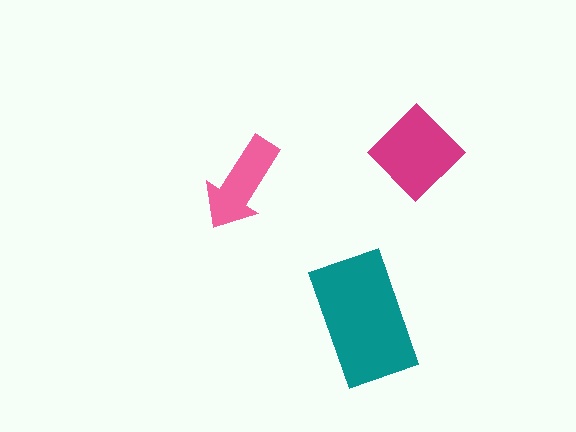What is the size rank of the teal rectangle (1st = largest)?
1st.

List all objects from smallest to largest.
The pink arrow, the magenta diamond, the teal rectangle.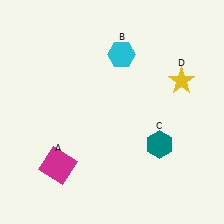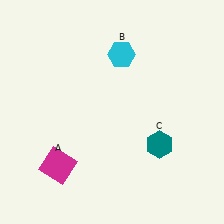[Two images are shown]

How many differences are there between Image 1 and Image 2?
There is 1 difference between the two images.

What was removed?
The yellow star (D) was removed in Image 2.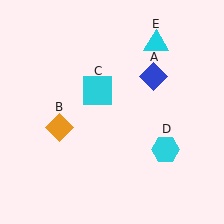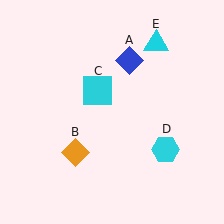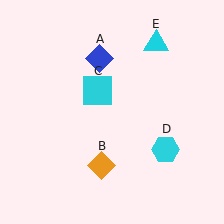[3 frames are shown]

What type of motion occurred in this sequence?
The blue diamond (object A), orange diamond (object B) rotated counterclockwise around the center of the scene.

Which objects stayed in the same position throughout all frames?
Cyan square (object C) and cyan hexagon (object D) and cyan triangle (object E) remained stationary.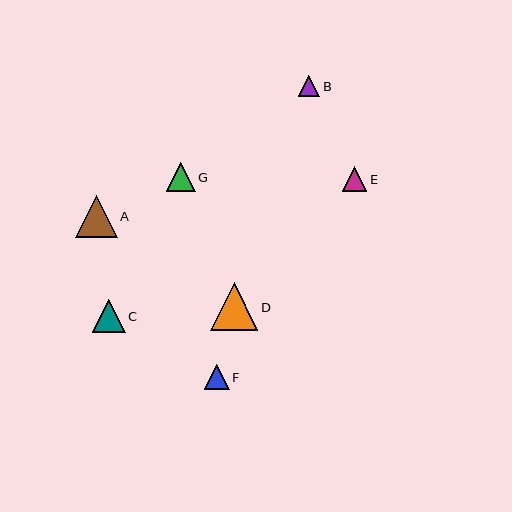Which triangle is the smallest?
Triangle B is the smallest with a size of approximately 21 pixels.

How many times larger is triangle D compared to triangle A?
Triangle D is approximately 1.1 times the size of triangle A.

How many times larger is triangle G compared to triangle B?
Triangle G is approximately 1.3 times the size of triangle B.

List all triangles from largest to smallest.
From largest to smallest: D, A, C, G, F, E, B.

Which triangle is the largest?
Triangle D is the largest with a size of approximately 47 pixels.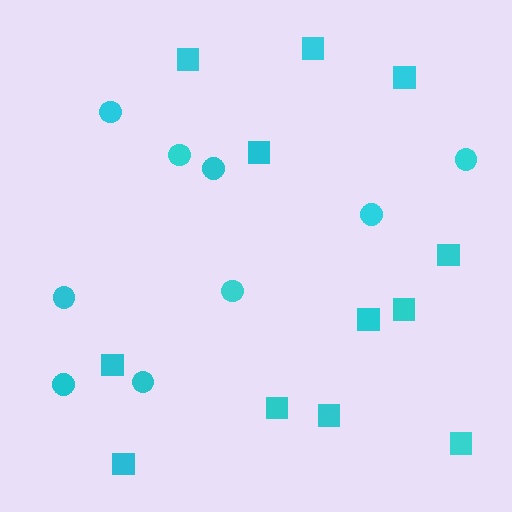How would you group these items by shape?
There are 2 groups: one group of squares (12) and one group of circles (9).